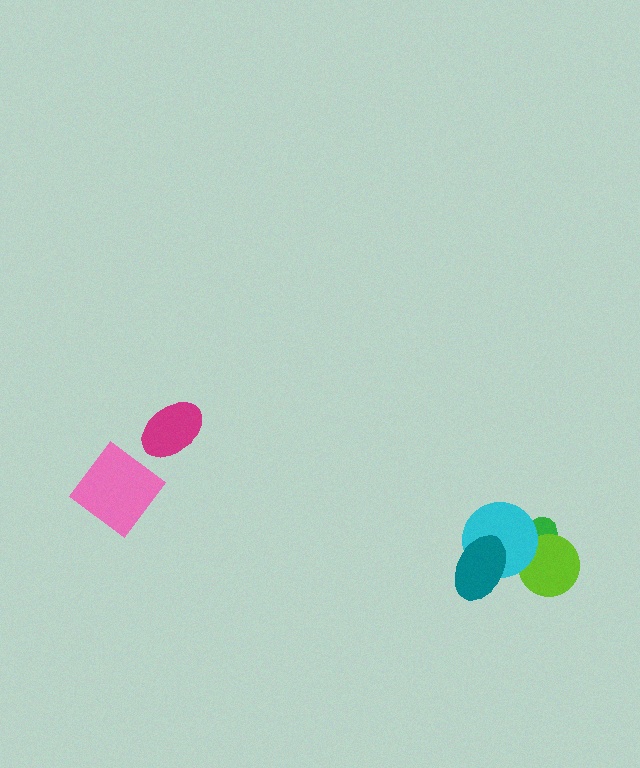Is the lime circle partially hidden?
Yes, it is partially covered by another shape.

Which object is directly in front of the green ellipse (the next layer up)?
The lime circle is directly in front of the green ellipse.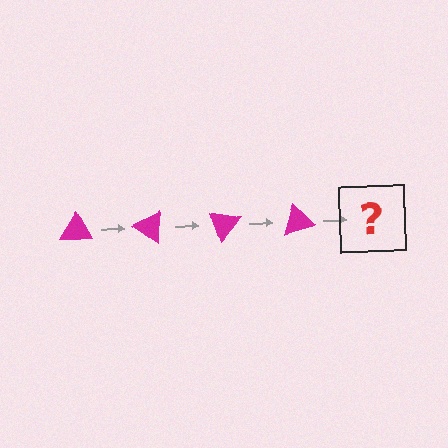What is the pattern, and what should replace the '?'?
The pattern is that the triangle rotates 35 degrees each step. The '?' should be a magenta triangle rotated 140 degrees.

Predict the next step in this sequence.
The next step is a magenta triangle rotated 140 degrees.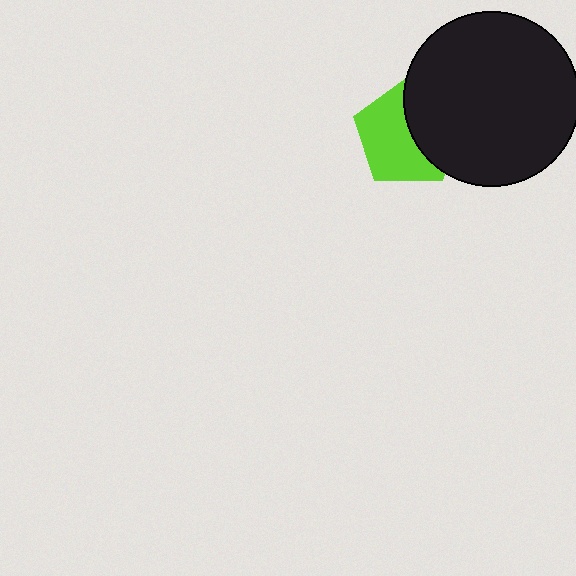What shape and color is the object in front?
The object in front is a black circle.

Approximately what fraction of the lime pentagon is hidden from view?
Roughly 41% of the lime pentagon is hidden behind the black circle.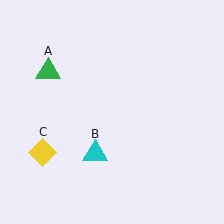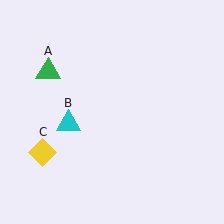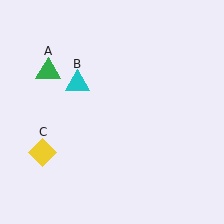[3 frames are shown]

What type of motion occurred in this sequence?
The cyan triangle (object B) rotated clockwise around the center of the scene.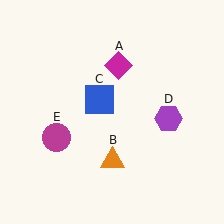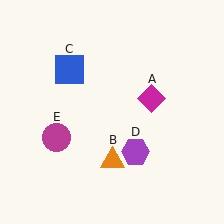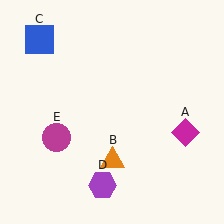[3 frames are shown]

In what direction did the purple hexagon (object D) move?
The purple hexagon (object D) moved down and to the left.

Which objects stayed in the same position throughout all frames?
Orange triangle (object B) and magenta circle (object E) remained stationary.